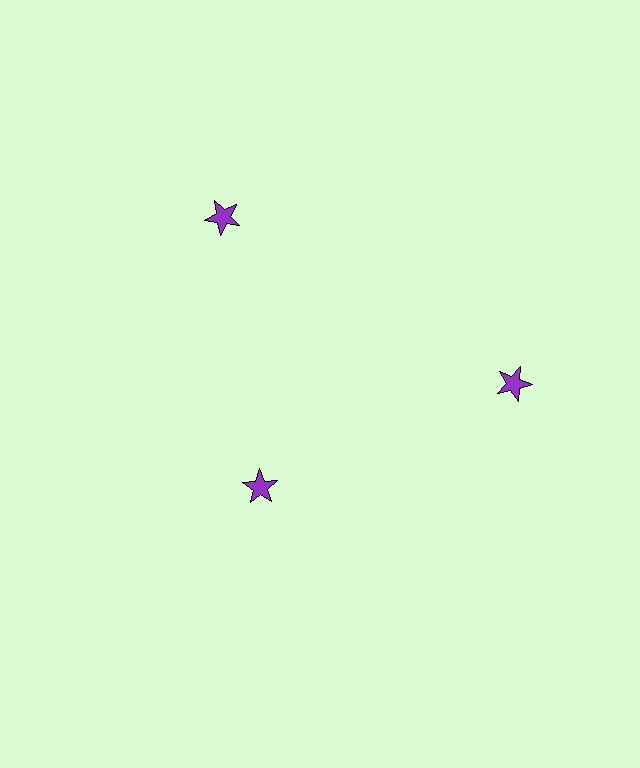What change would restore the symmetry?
The symmetry would be restored by moving it outward, back onto the ring so that all 3 stars sit at equal angles and equal distance from the center.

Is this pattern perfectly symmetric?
No. The 3 purple stars are arranged in a ring, but one element near the 7 o'clock position is pulled inward toward the center, breaking the 3-fold rotational symmetry.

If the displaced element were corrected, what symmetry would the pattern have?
It would have 3-fold rotational symmetry — the pattern would map onto itself every 120 degrees.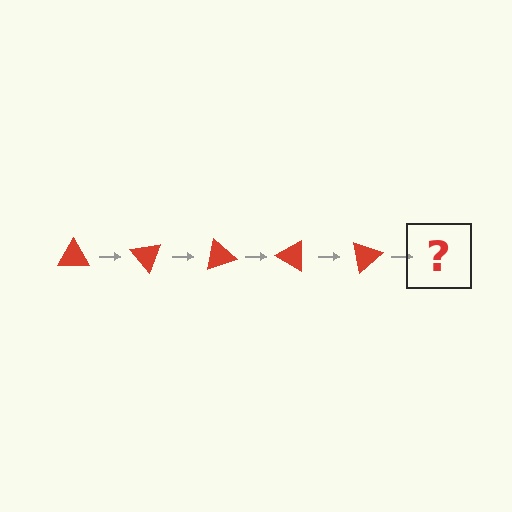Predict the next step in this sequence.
The next step is a red triangle rotated 250 degrees.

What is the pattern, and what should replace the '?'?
The pattern is that the triangle rotates 50 degrees each step. The '?' should be a red triangle rotated 250 degrees.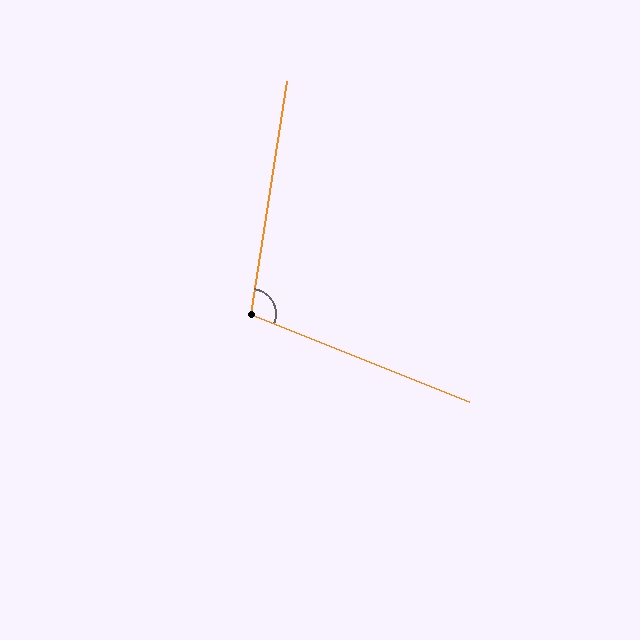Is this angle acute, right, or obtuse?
It is obtuse.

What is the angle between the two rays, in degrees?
Approximately 103 degrees.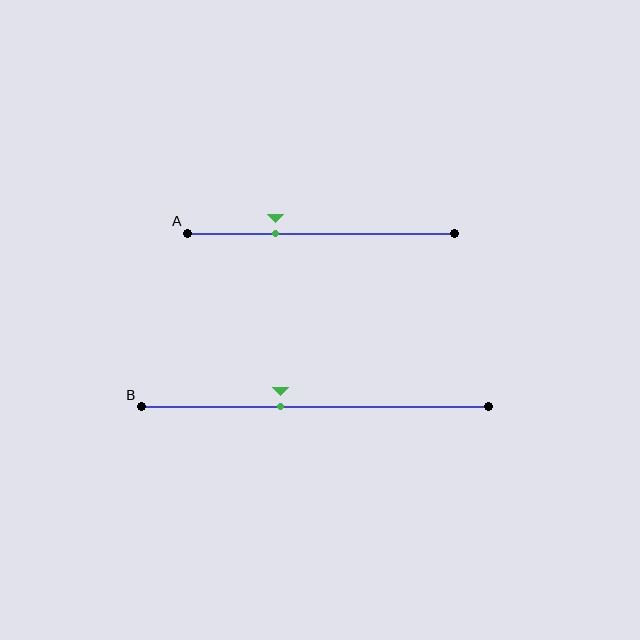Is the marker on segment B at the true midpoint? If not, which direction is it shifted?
No, the marker on segment B is shifted to the left by about 10% of the segment length.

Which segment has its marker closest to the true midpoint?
Segment B has its marker closest to the true midpoint.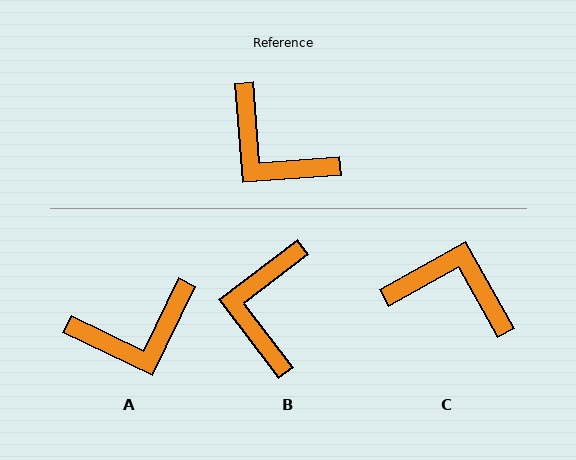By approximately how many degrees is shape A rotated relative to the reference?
Approximately 60 degrees counter-clockwise.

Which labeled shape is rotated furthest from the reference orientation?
C, about 155 degrees away.